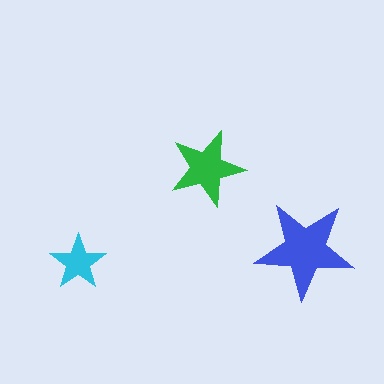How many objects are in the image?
There are 3 objects in the image.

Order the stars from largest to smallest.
the blue one, the green one, the cyan one.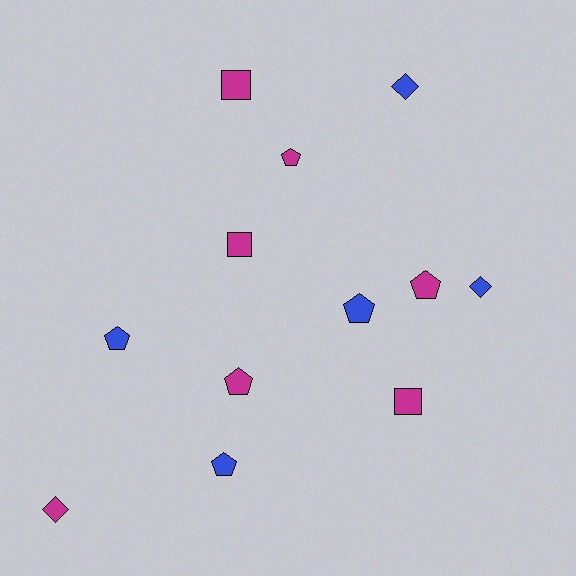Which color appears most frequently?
Magenta, with 7 objects.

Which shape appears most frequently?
Pentagon, with 6 objects.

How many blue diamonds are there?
There are 2 blue diamonds.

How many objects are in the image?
There are 12 objects.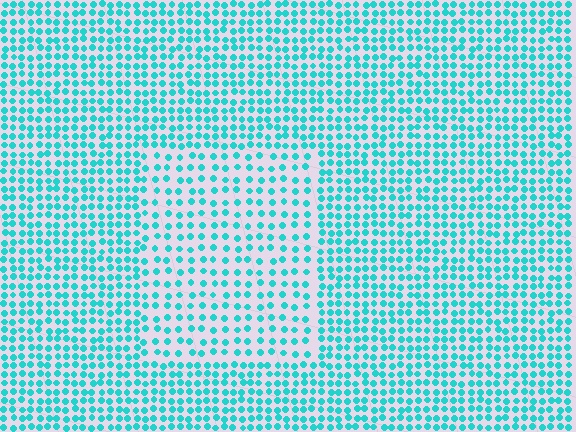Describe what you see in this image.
The image contains small cyan elements arranged at two different densities. A rectangle-shaped region is visible where the elements are less densely packed than the surrounding area.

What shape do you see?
I see a rectangle.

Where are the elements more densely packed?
The elements are more densely packed outside the rectangle boundary.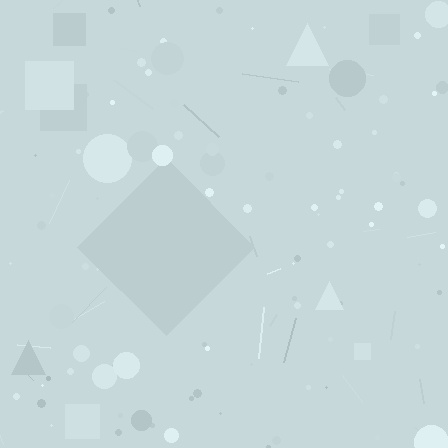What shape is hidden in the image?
A diamond is hidden in the image.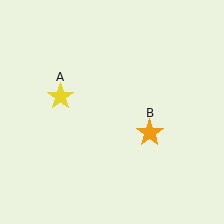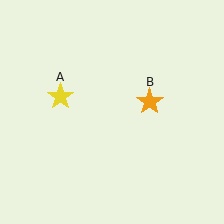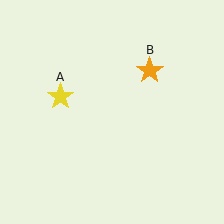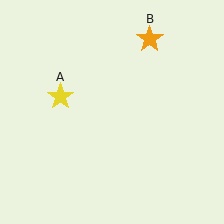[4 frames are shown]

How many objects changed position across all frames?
1 object changed position: orange star (object B).